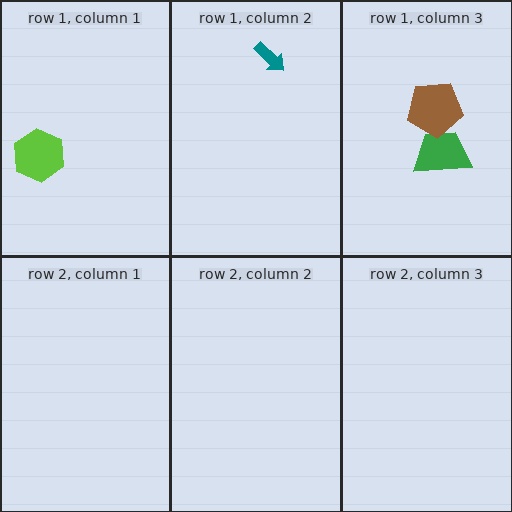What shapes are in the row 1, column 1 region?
The lime hexagon.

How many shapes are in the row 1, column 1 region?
1.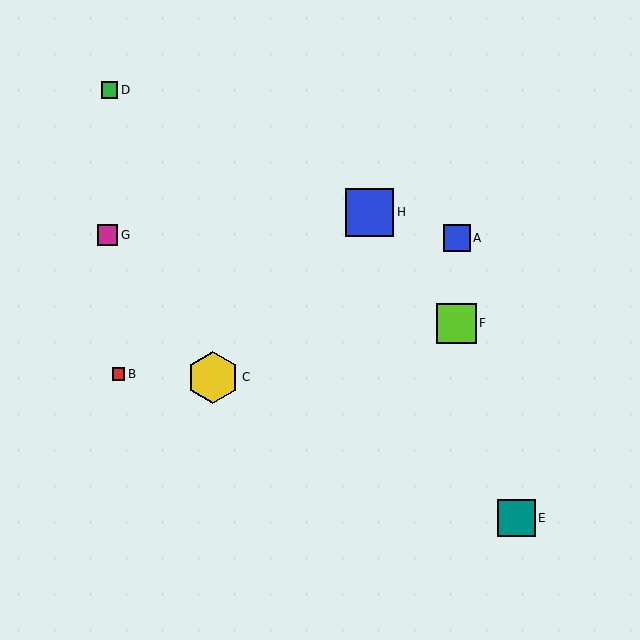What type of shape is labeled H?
Shape H is a blue square.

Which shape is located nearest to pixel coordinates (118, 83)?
The green square (labeled D) at (110, 90) is nearest to that location.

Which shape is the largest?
The yellow hexagon (labeled C) is the largest.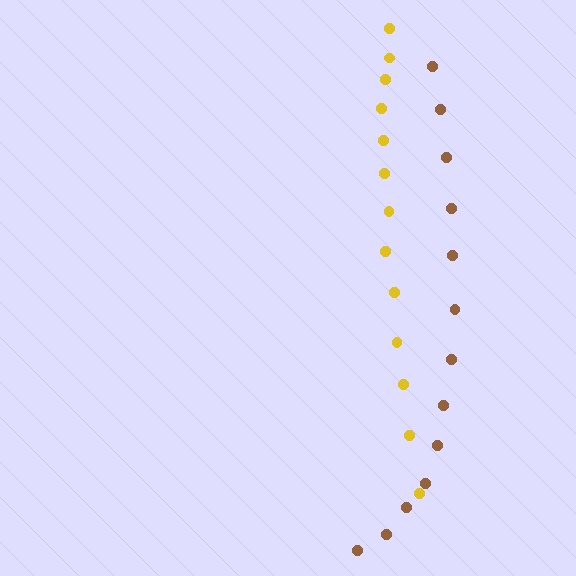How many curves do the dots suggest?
There are 2 distinct paths.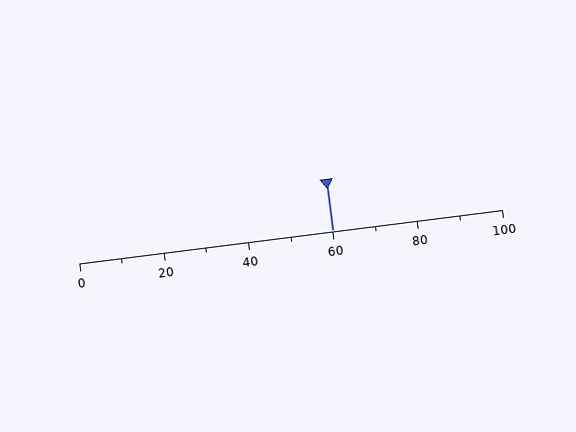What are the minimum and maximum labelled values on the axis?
The axis runs from 0 to 100.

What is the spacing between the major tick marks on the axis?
The major ticks are spaced 20 apart.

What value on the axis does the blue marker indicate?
The marker indicates approximately 60.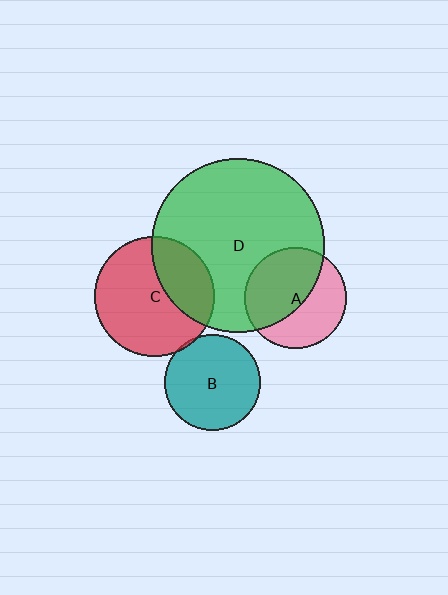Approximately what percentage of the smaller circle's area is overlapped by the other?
Approximately 55%.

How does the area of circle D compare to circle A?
Approximately 2.9 times.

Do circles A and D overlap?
Yes.